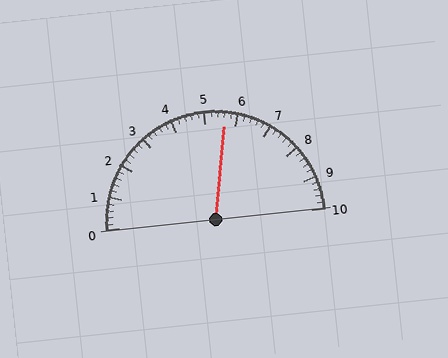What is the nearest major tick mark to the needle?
The nearest major tick mark is 6.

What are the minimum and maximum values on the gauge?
The gauge ranges from 0 to 10.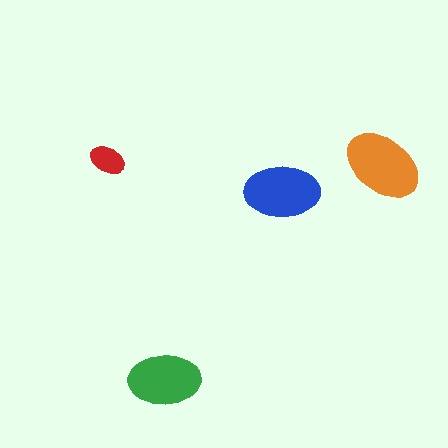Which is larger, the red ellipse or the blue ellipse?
The blue one.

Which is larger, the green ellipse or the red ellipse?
The green one.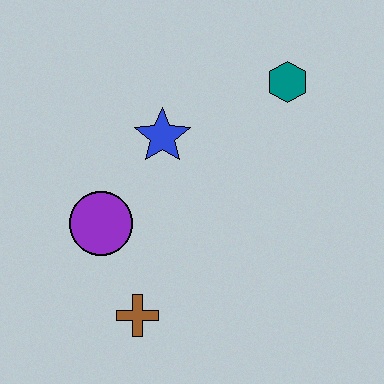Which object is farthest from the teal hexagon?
The brown cross is farthest from the teal hexagon.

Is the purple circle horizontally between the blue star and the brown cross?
No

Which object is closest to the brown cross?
The purple circle is closest to the brown cross.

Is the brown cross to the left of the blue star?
Yes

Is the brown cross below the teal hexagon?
Yes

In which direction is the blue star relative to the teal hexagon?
The blue star is to the left of the teal hexagon.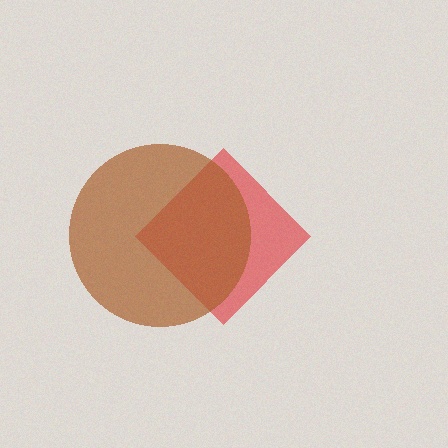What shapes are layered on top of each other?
The layered shapes are: a red diamond, a brown circle.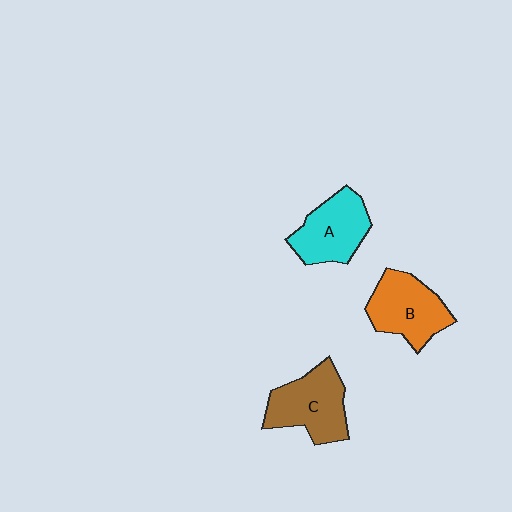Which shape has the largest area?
Shape C (brown).